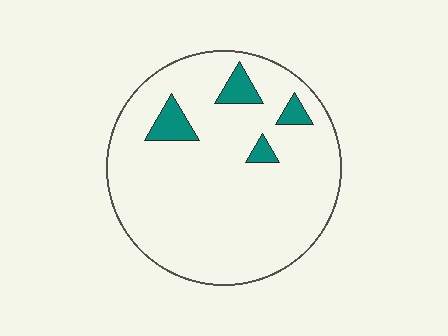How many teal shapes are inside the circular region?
4.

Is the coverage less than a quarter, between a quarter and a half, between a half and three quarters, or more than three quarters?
Less than a quarter.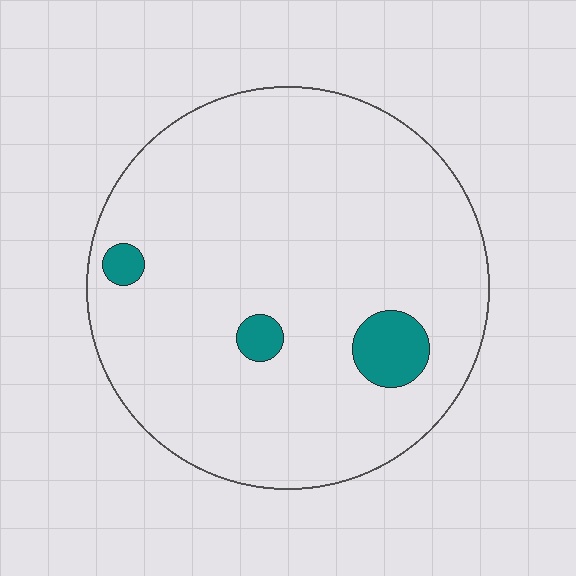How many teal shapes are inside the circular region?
3.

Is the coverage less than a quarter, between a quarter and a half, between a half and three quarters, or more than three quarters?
Less than a quarter.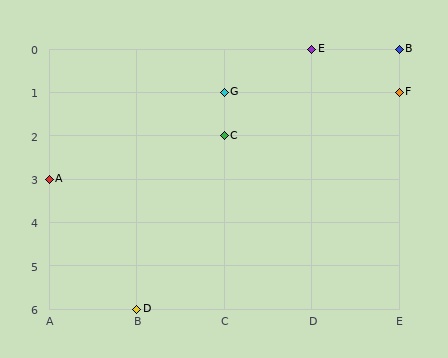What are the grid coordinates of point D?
Point D is at grid coordinates (B, 6).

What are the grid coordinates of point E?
Point E is at grid coordinates (D, 0).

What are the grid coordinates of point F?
Point F is at grid coordinates (E, 1).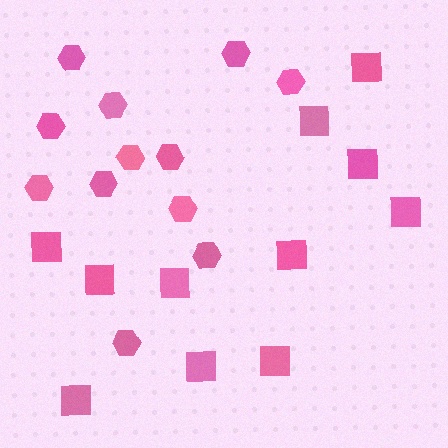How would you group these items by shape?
There are 2 groups: one group of hexagons (12) and one group of squares (11).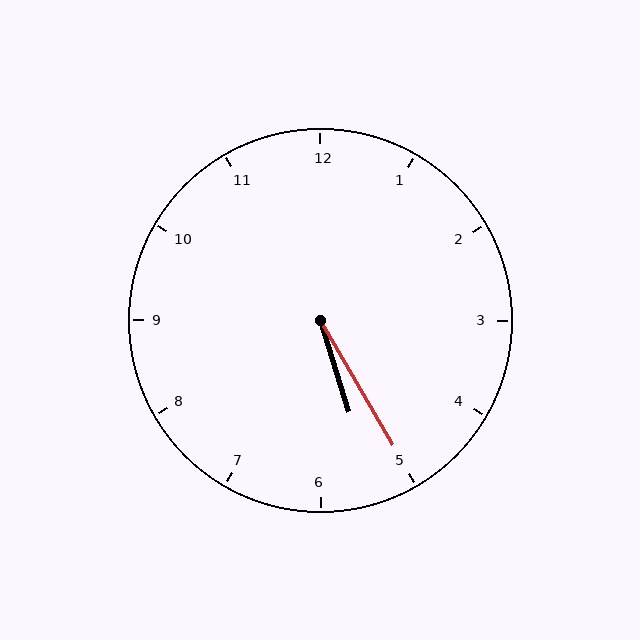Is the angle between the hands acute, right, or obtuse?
It is acute.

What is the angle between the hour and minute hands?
Approximately 12 degrees.